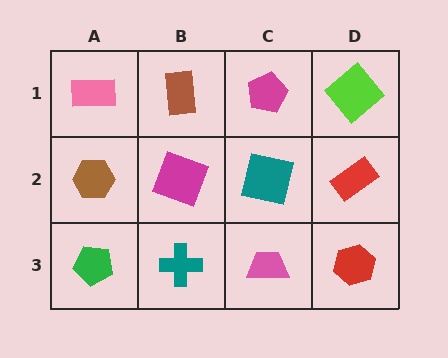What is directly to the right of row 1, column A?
A brown rectangle.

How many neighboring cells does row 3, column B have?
3.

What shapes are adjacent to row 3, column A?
A brown hexagon (row 2, column A), a teal cross (row 3, column B).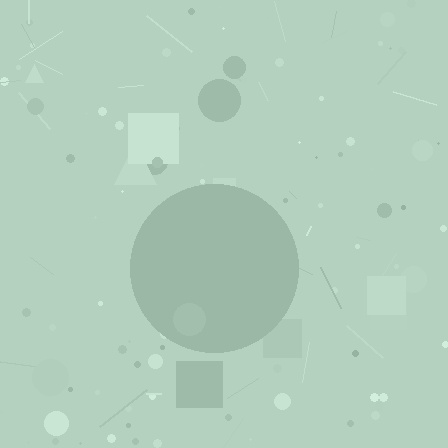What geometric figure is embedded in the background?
A circle is embedded in the background.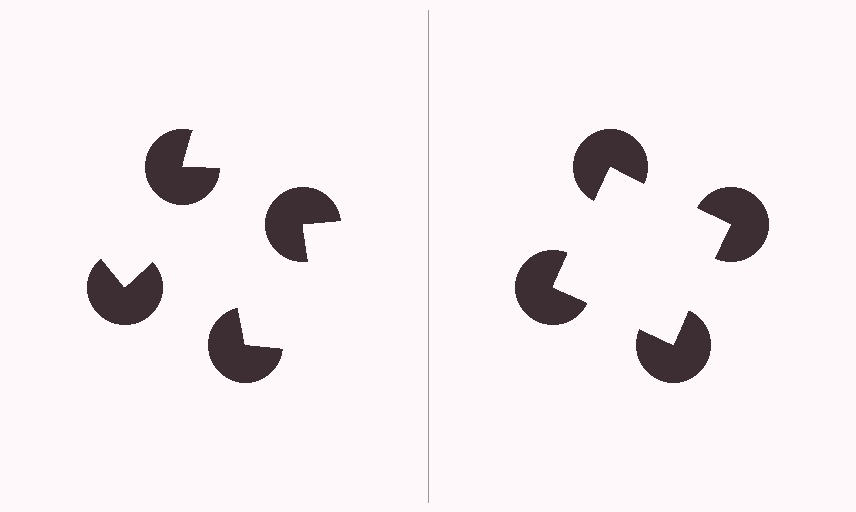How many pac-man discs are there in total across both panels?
8 — 4 on each side.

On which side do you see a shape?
An illusory square appears on the right side. On the left side the wedge cuts are rotated, so no coherent shape forms.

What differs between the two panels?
The pac-man discs are positioned identically on both sides; only the wedge orientations differ. On the right they align to a square; on the left they are misaligned.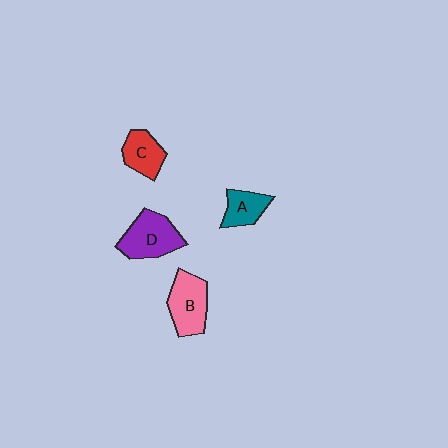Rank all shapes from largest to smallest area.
From largest to smallest: D (purple), B (pink), C (red), A (teal).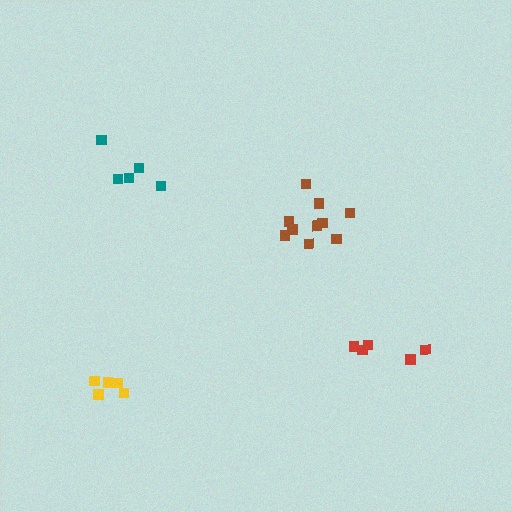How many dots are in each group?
Group 1: 5 dots, Group 2: 10 dots, Group 3: 5 dots, Group 4: 5 dots (25 total).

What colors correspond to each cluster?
The clusters are colored: red, brown, teal, yellow.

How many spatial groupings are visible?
There are 4 spatial groupings.